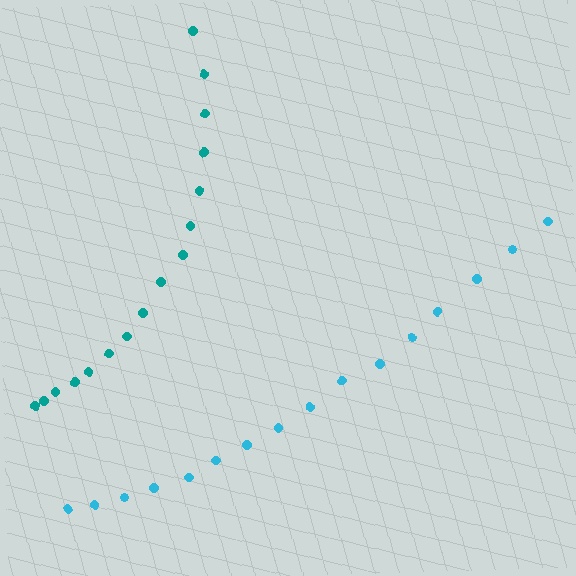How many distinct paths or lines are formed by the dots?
There are 2 distinct paths.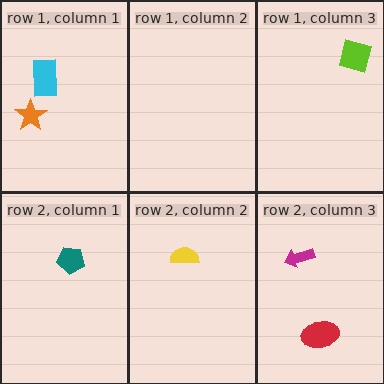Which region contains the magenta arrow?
The row 2, column 3 region.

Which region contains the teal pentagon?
The row 2, column 1 region.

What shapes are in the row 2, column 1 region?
The teal pentagon.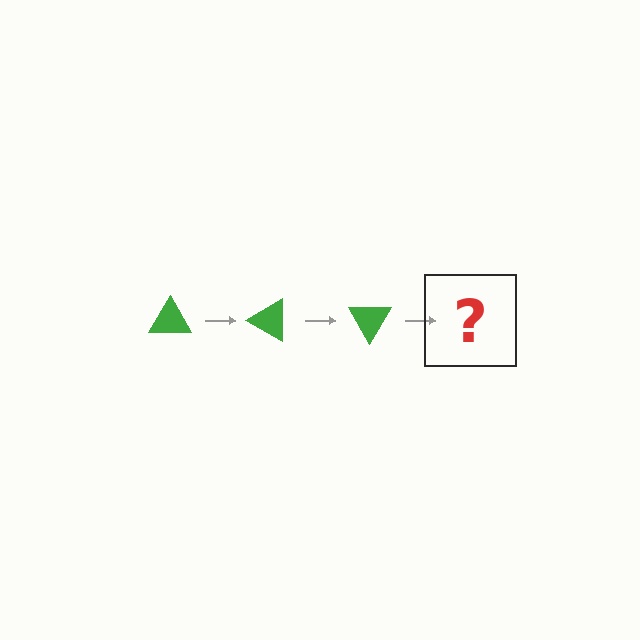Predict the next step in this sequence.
The next step is a green triangle rotated 90 degrees.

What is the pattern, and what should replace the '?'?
The pattern is that the triangle rotates 30 degrees each step. The '?' should be a green triangle rotated 90 degrees.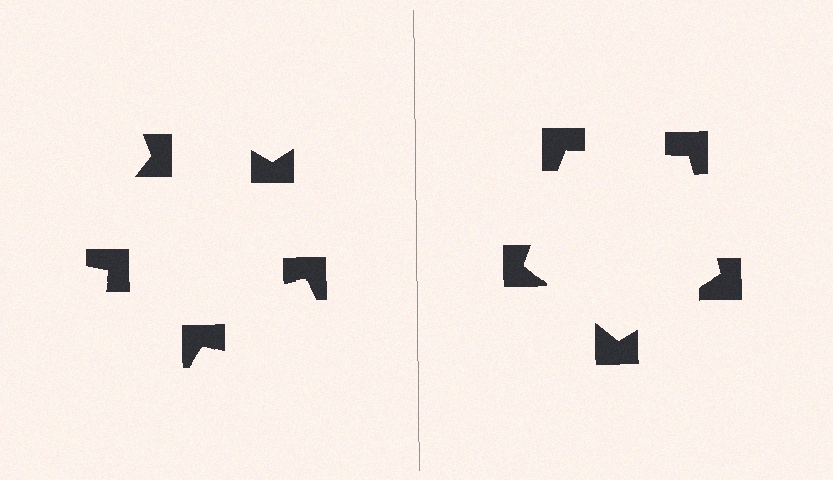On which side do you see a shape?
An illusory pentagon appears on the right side. On the left side the wedge cuts are rotated, so no coherent shape forms.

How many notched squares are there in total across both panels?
10 — 5 on each side.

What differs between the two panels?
The notched squares are positioned identically on both sides; only the wedge orientations differ. On the right they align to a pentagon; on the left they are misaligned.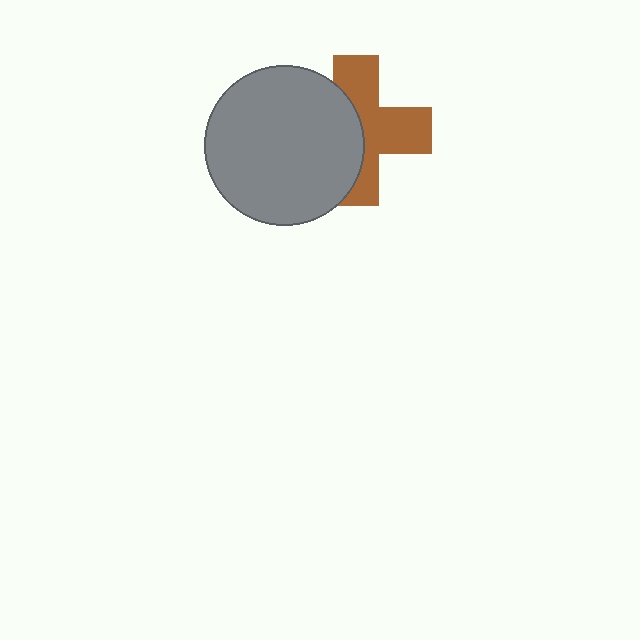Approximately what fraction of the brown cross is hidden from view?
Roughly 45% of the brown cross is hidden behind the gray circle.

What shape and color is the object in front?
The object in front is a gray circle.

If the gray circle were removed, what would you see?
You would see the complete brown cross.